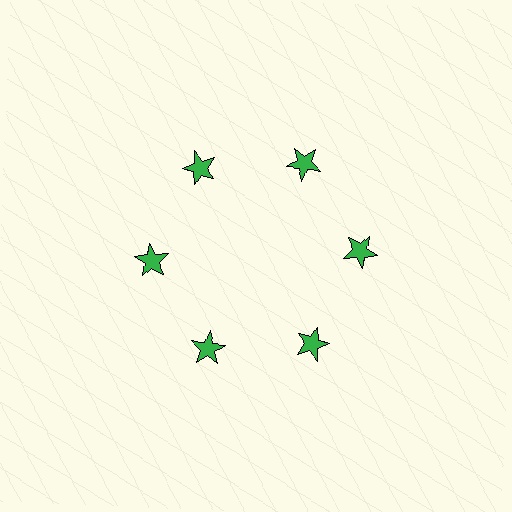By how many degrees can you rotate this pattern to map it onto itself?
The pattern maps onto itself every 60 degrees of rotation.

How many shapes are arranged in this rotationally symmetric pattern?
There are 6 shapes, arranged in 6 groups of 1.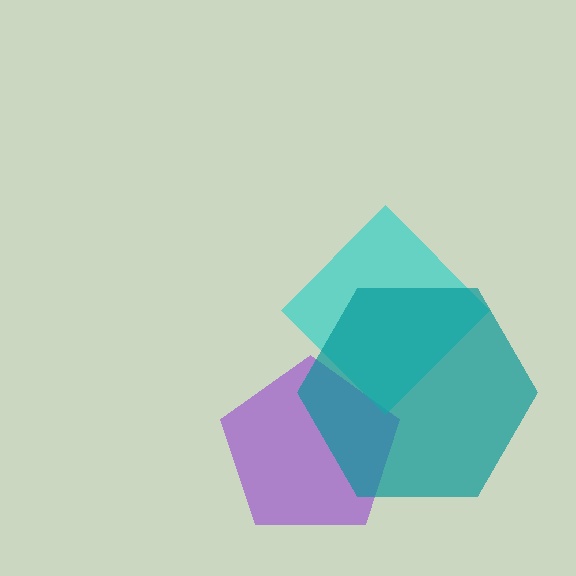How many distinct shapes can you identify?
There are 3 distinct shapes: a purple pentagon, a cyan diamond, a teal hexagon.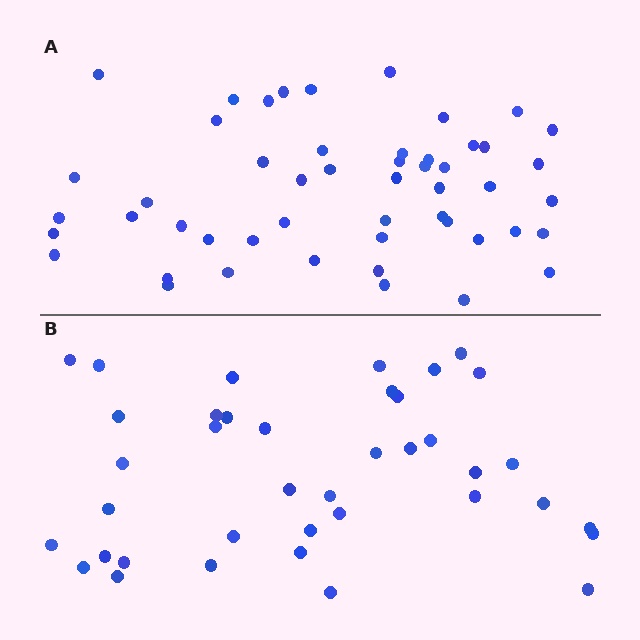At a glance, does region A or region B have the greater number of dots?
Region A (the top region) has more dots.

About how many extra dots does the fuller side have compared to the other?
Region A has roughly 12 or so more dots than region B.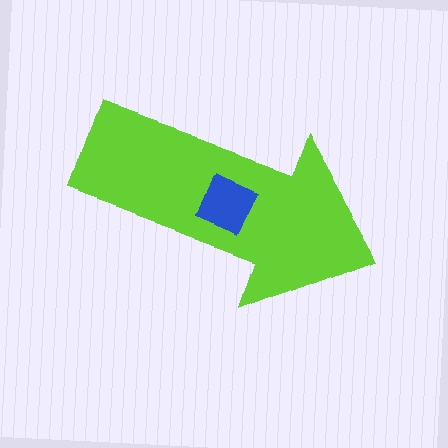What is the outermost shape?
The lime arrow.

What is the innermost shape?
The blue diamond.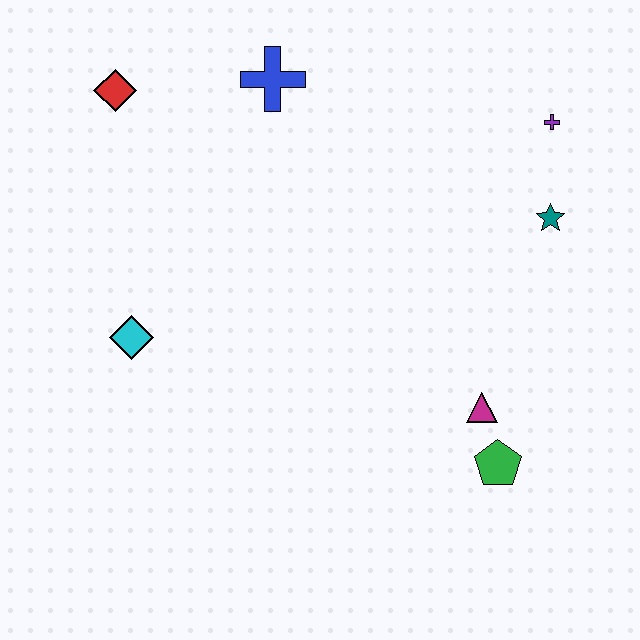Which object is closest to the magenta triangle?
The green pentagon is closest to the magenta triangle.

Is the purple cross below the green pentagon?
No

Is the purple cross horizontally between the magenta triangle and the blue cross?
No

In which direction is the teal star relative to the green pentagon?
The teal star is above the green pentagon.